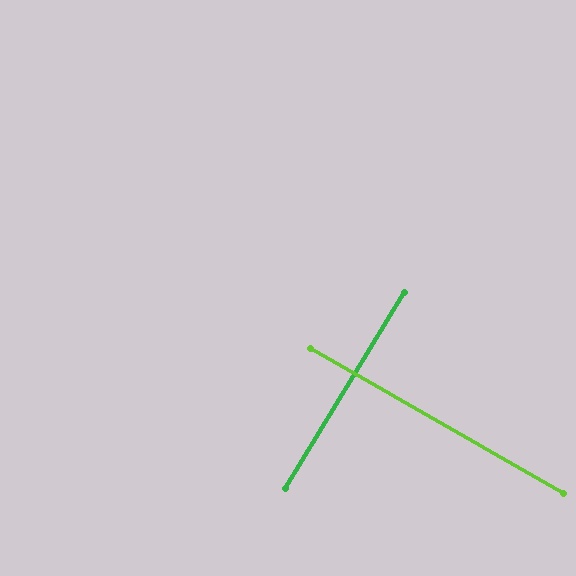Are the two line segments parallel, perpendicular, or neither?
Perpendicular — they meet at approximately 88°.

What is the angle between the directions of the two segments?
Approximately 88 degrees.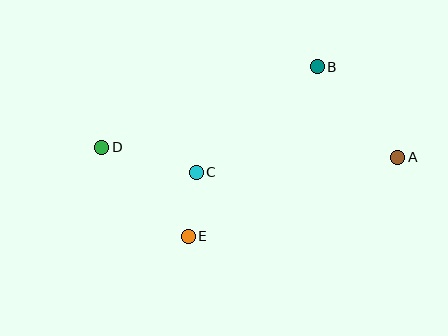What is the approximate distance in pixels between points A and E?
The distance between A and E is approximately 224 pixels.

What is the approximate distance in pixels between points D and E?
The distance between D and E is approximately 124 pixels.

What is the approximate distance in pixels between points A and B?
The distance between A and B is approximately 121 pixels.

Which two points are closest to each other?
Points C and E are closest to each other.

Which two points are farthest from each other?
Points A and D are farthest from each other.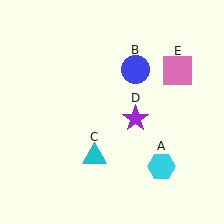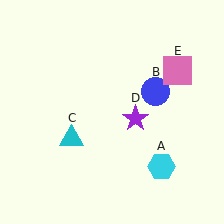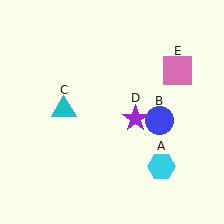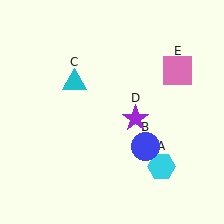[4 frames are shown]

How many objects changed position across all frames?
2 objects changed position: blue circle (object B), cyan triangle (object C).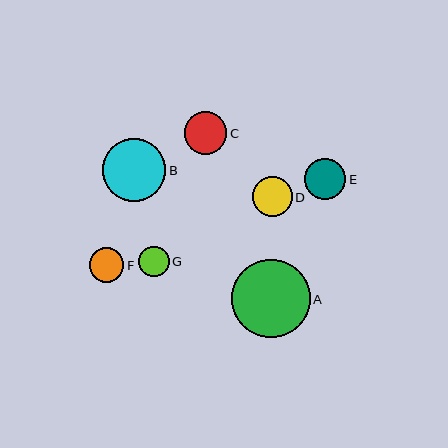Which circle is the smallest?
Circle G is the smallest with a size of approximately 30 pixels.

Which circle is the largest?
Circle A is the largest with a size of approximately 79 pixels.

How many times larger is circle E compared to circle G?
Circle E is approximately 1.4 times the size of circle G.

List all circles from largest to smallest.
From largest to smallest: A, B, C, E, D, F, G.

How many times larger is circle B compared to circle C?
Circle B is approximately 1.5 times the size of circle C.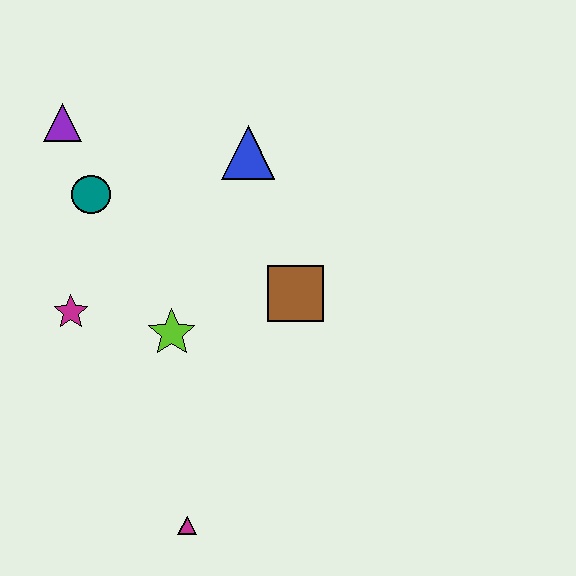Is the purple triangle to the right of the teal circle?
No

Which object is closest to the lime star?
The magenta star is closest to the lime star.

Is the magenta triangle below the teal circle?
Yes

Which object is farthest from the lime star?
The purple triangle is farthest from the lime star.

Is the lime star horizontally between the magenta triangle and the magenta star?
Yes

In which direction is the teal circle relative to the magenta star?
The teal circle is above the magenta star.